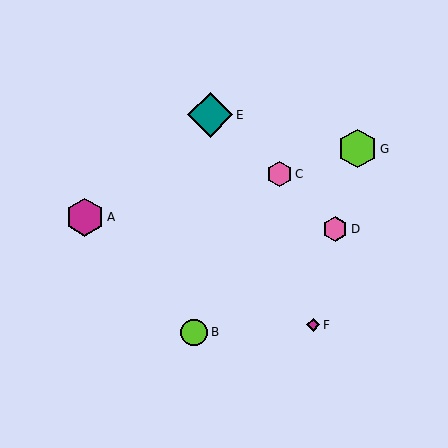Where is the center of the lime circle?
The center of the lime circle is at (194, 332).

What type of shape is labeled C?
Shape C is a pink hexagon.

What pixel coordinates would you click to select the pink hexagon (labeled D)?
Click at (335, 229) to select the pink hexagon D.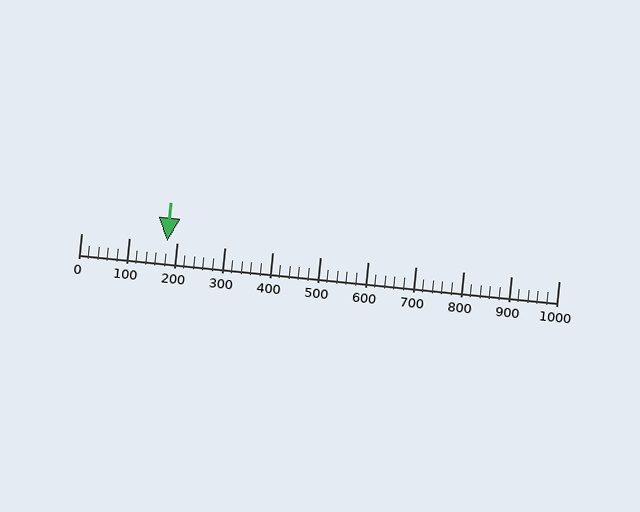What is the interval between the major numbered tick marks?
The major tick marks are spaced 100 units apart.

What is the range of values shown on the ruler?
The ruler shows values from 0 to 1000.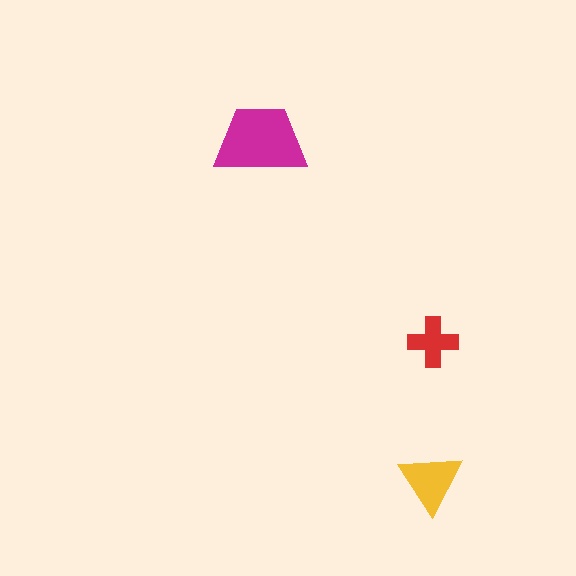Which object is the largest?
The magenta trapezoid.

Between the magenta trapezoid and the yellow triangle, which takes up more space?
The magenta trapezoid.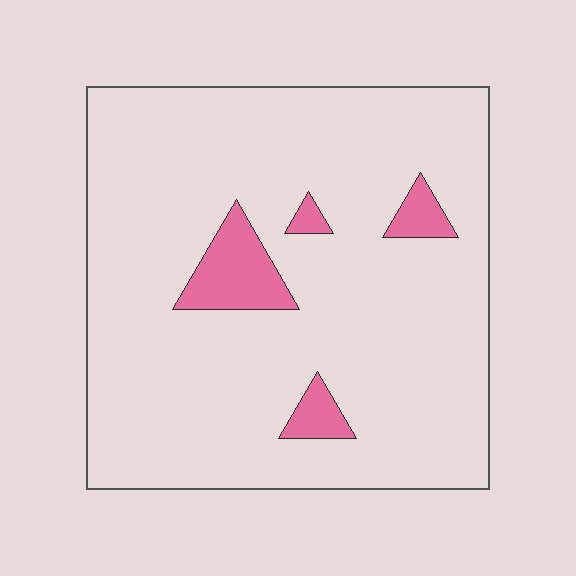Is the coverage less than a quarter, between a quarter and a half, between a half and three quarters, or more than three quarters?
Less than a quarter.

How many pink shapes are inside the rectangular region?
4.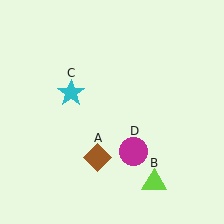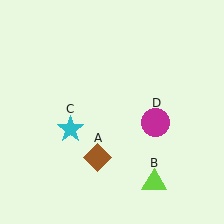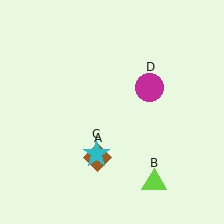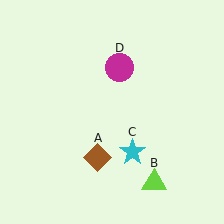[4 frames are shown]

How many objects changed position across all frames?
2 objects changed position: cyan star (object C), magenta circle (object D).